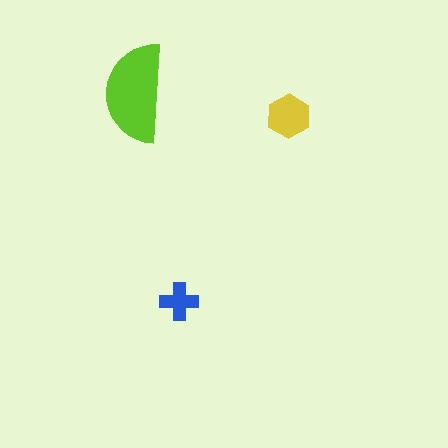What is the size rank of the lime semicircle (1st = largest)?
1st.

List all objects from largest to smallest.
The lime semicircle, the yellow hexagon, the blue cross.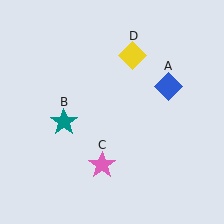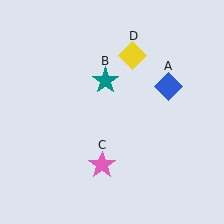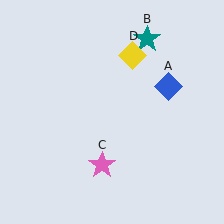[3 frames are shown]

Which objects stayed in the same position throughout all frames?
Blue diamond (object A) and pink star (object C) and yellow diamond (object D) remained stationary.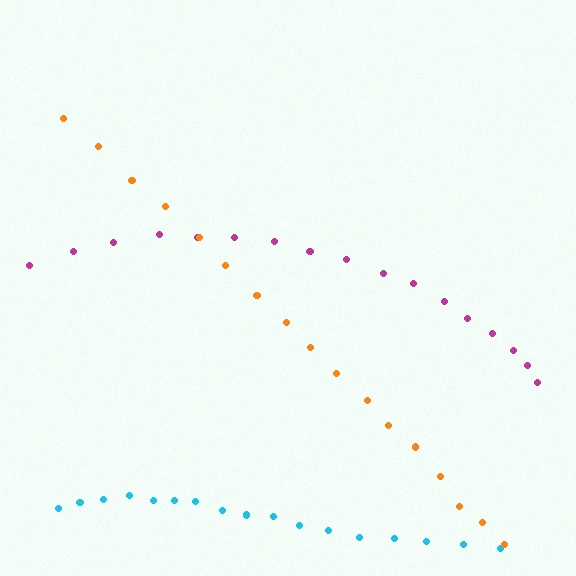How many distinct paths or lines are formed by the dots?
There are 3 distinct paths.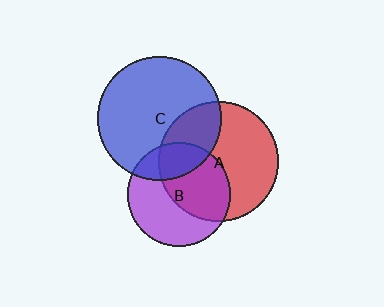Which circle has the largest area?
Circle C (blue).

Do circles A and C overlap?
Yes.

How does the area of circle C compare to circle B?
Approximately 1.4 times.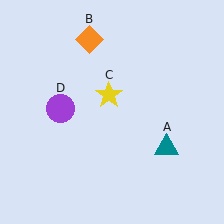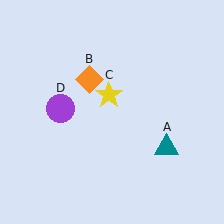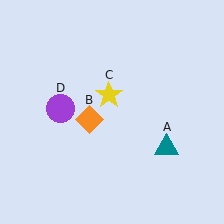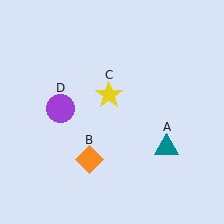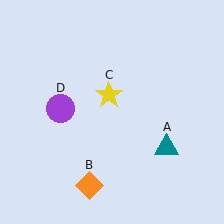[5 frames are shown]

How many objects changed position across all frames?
1 object changed position: orange diamond (object B).